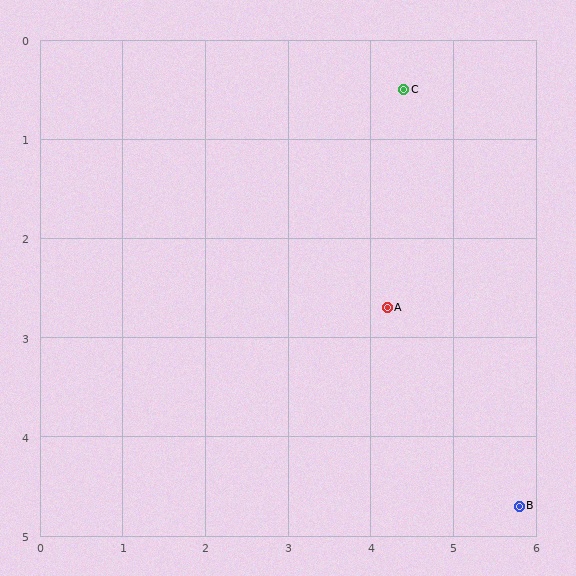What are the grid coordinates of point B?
Point B is at approximately (5.8, 4.7).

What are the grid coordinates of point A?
Point A is at approximately (4.2, 2.7).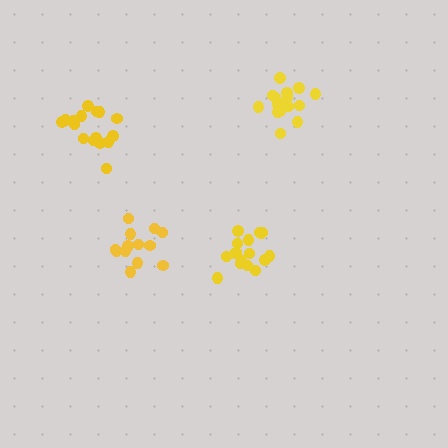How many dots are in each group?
Group 1: 17 dots, Group 2: 17 dots, Group 3: 13 dots, Group 4: 16 dots (63 total).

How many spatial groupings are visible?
There are 4 spatial groupings.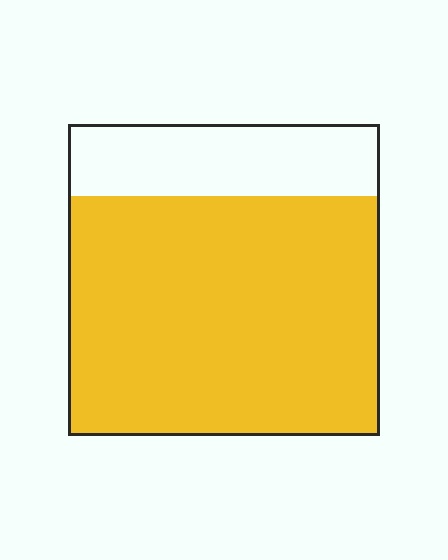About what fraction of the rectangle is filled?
About three quarters (3/4).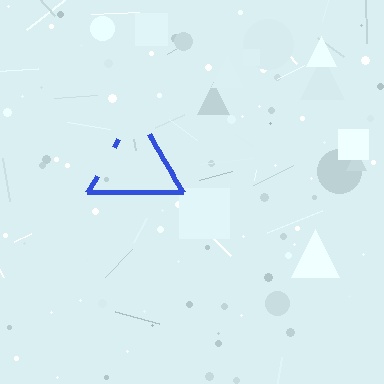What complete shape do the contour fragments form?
The contour fragments form a triangle.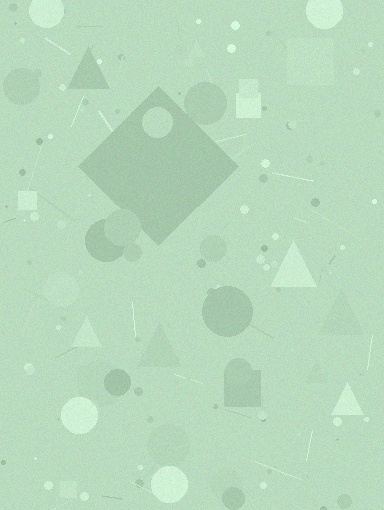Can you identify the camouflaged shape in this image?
The camouflaged shape is a diamond.